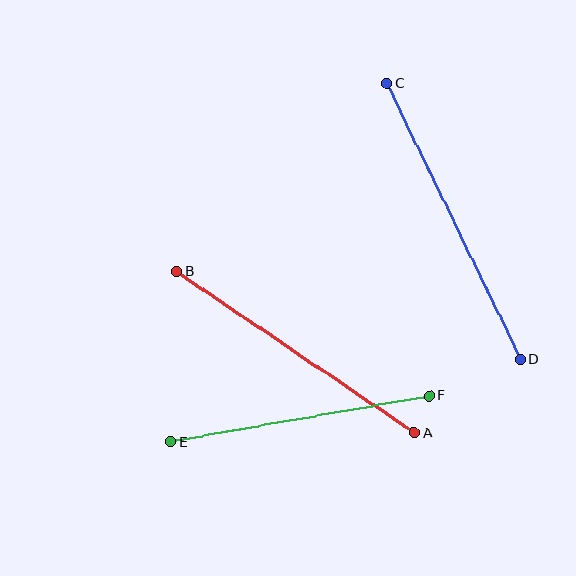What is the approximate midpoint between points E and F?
The midpoint is at approximately (300, 419) pixels.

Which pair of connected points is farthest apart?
Points C and D are farthest apart.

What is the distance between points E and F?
The distance is approximately 263 pixels.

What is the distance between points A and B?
The distance is approximately 287 pixels.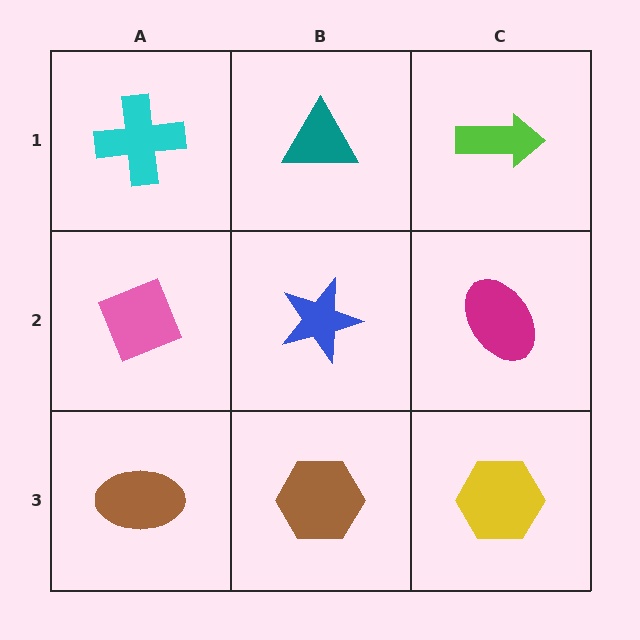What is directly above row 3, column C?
A magenta ellipse.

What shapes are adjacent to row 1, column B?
A blue star (row 2, column B), a cyan cross (row 1, column A), a lime arrow (row 1, column C).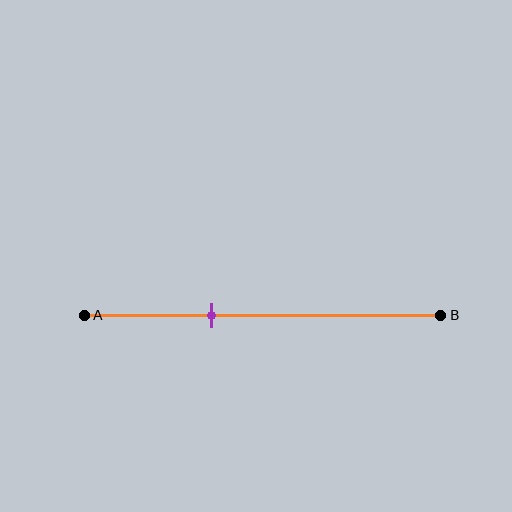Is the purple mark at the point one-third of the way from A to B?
Yes, the mark is approximately at the one-third point.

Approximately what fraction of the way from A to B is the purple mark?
The purple mark is approximately 35% of the way from A to B.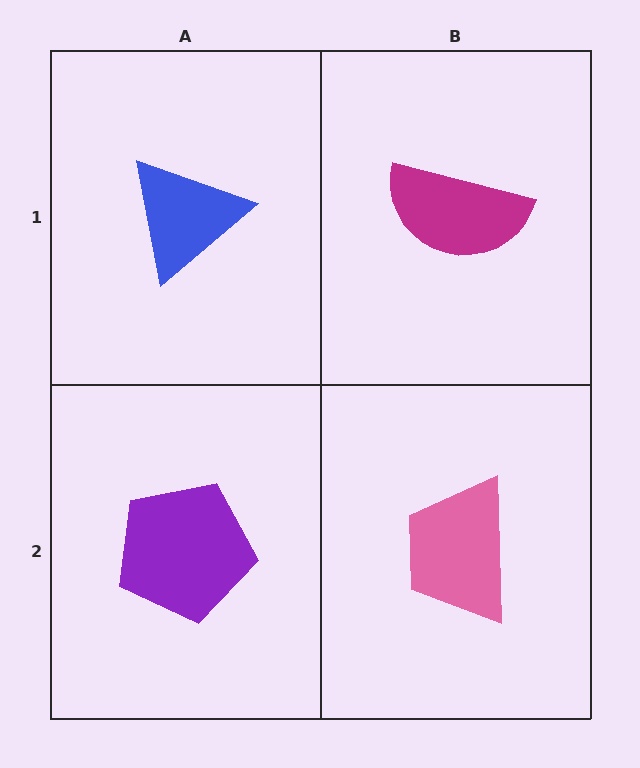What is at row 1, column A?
A blue triangle.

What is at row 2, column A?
A purple pentagon.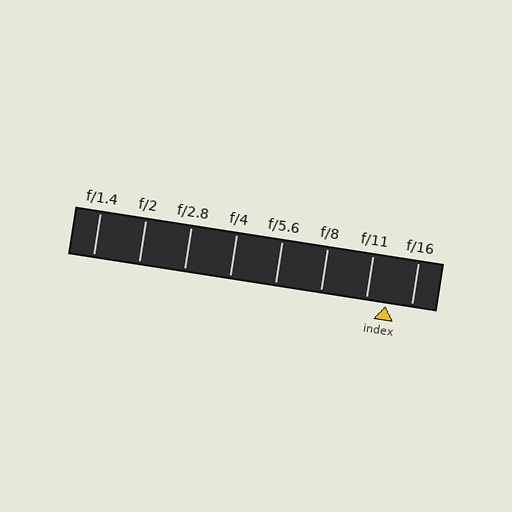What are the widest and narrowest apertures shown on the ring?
The widest aperture shown is f/1.4 and the narrowest is f/16.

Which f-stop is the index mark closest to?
The index mark is closest to f/11.